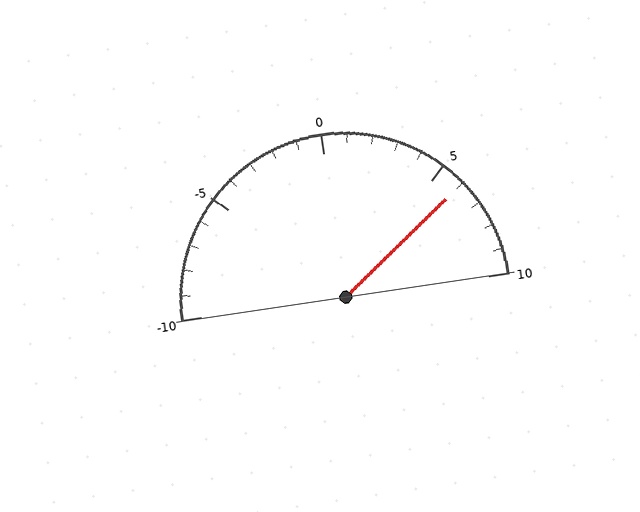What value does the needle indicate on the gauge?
The needle indicates approximately 6.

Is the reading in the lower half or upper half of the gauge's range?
The reading is in the upper half of the range (-10 to 10).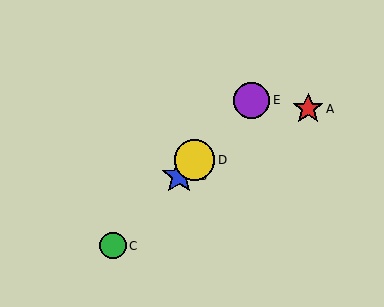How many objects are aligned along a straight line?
4 objects (B, C, D, E) are aligned along a straight line.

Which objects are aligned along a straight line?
Objects B, C, D, E are aligned along a straight line.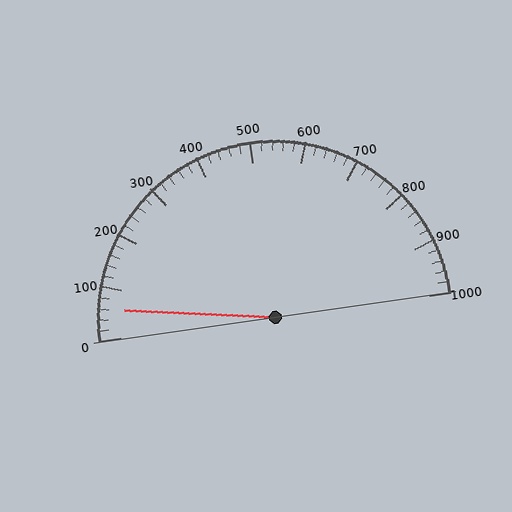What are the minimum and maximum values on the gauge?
The gauge ranges from 0 to 1000.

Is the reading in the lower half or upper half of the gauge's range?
The reading is in the lower half of the range (0 to 1000).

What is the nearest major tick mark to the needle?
The nearest major tick mark is 100.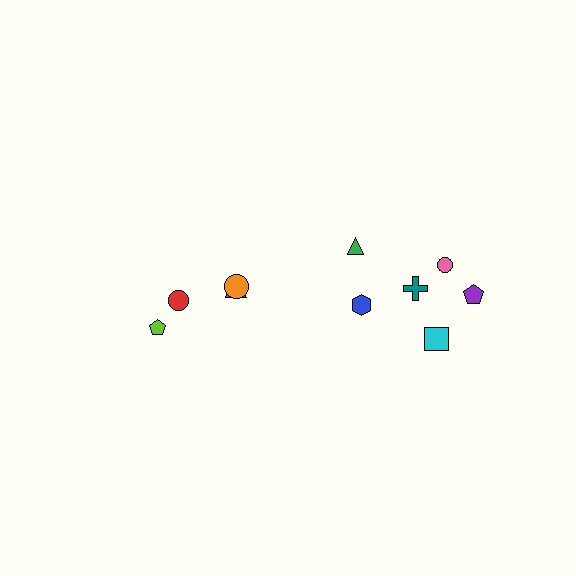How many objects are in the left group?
There are 4 objects.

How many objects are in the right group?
There are 6 objects.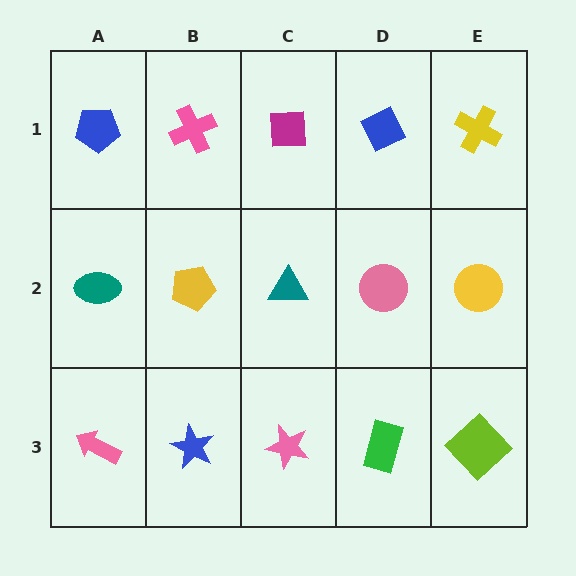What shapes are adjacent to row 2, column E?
A yellow cross (row 1, column E), a lime diamond (row 3, column E), a pink circle (row 2, column D).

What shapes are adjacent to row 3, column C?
A teal triangle (row 2, column C), a blue star (row 3, column B), a green rectangle (row 3, column D).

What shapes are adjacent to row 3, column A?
A teal ellipse (row 2, column A), a blue star (row 3, column B).